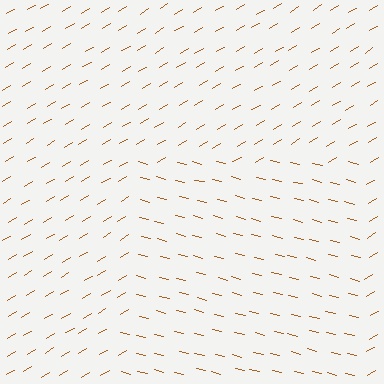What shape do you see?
I see a rectangle.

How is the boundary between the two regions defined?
The boundary is defined purely by a change in line orientation (approximately 45 degrees difference). All lines are the same color and thickness.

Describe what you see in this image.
The image is filled with small brown line segments. A rectangle region in the image has lines oriented differently from the surrounding lines, creating a visible texture boundary.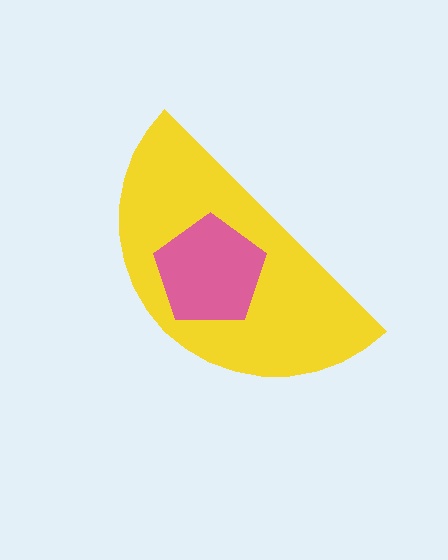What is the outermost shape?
The yellow semicircle.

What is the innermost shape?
The pink pentagon.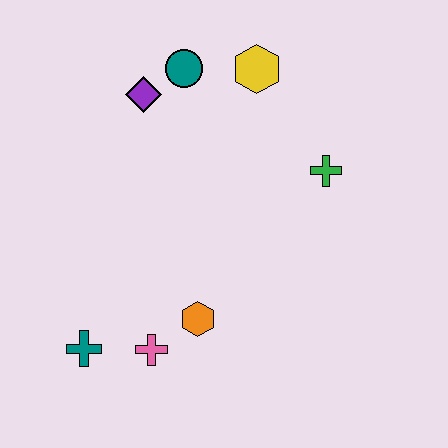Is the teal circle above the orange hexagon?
Yes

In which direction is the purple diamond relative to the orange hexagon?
The purple diamond is above the orange hexagon.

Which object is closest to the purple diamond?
The teal circle is closest to the purple diamond.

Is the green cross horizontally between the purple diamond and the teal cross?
No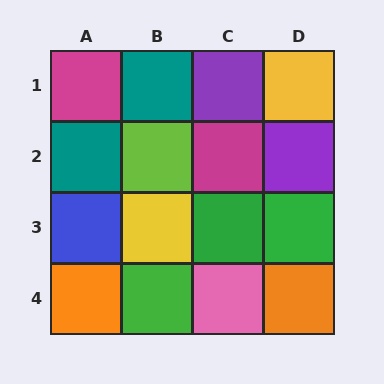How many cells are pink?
1 cell is pink.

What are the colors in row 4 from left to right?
Orange, green, pink, orange.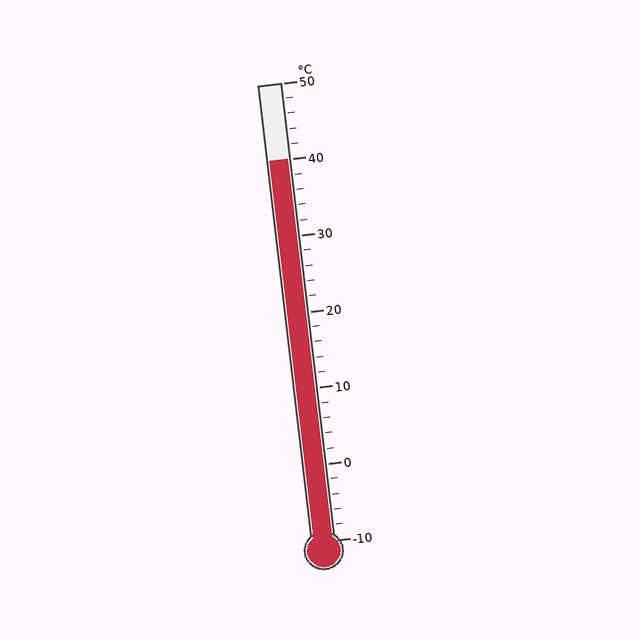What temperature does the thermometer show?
The thermometer shows approximately 40°C.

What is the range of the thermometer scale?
The thermometer scale ranges from -10°C to 50°C.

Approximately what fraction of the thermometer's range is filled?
The thermometer is filled to approximately 85% of its range.